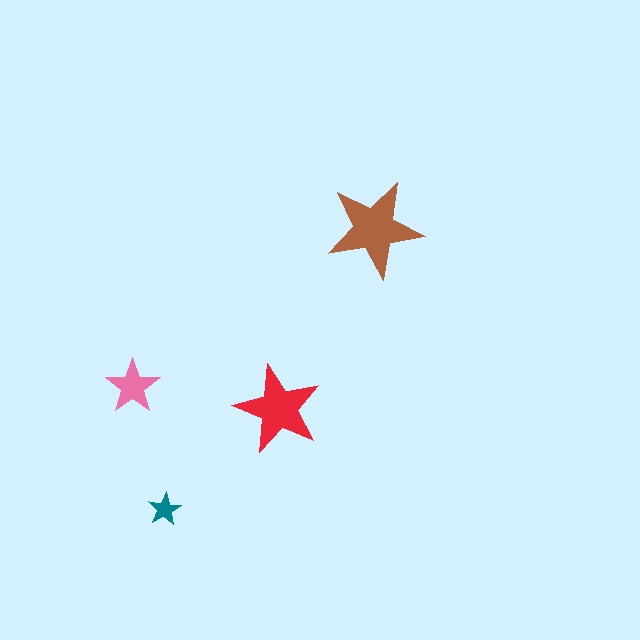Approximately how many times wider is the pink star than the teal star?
About 1.5 times wider.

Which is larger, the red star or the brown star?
The brown one.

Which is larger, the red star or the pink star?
The red one.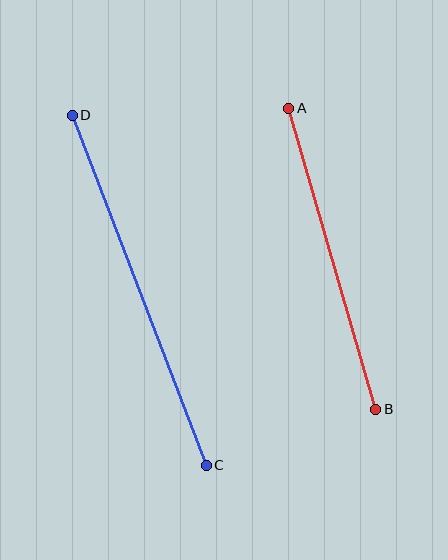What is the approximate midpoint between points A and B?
The midpoint is at approximately (332, 259) pixels.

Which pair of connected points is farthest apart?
Points C and D are farthest apart.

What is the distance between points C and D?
The distance is approximately 375 pixels.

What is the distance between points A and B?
The distance is approximately 314 pixels.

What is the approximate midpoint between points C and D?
The midpoint is at approximately (139, 290) pixels.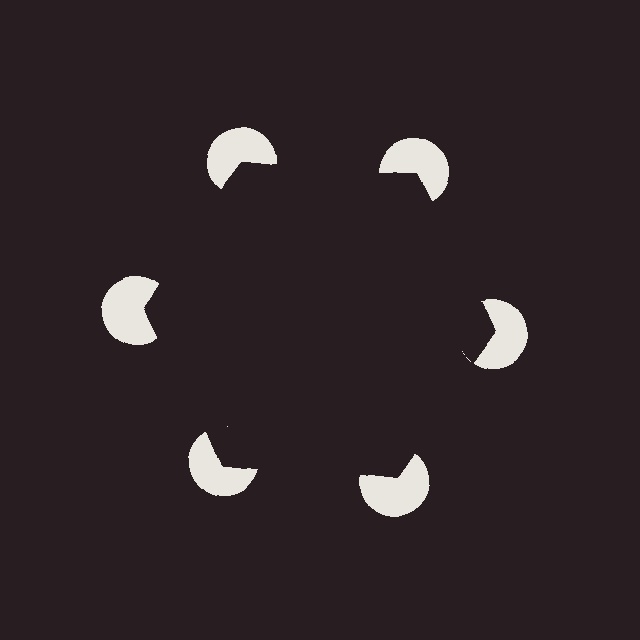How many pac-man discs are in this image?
There are 6 — one at each vertex of the illusory hexagon.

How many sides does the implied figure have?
6 sides.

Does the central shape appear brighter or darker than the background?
It typically appears slightly darker than the background, even though no actual brightness change is drawn.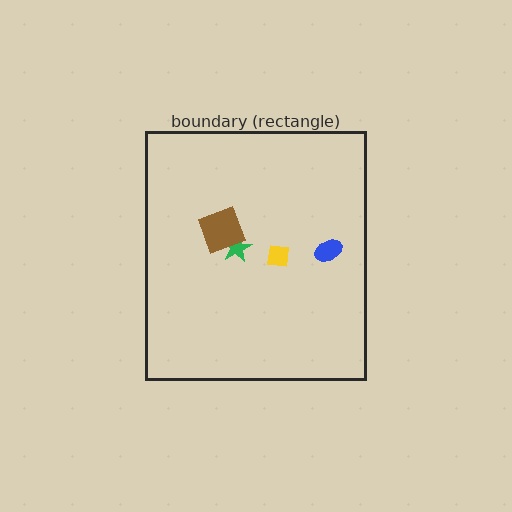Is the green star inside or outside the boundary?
Inside.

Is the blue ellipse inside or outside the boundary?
Inside.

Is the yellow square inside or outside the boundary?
Inside.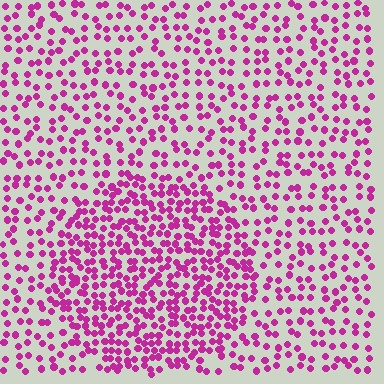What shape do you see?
I see a circle.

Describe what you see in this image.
The image contains small magenta elements arranged at two different densities. A circle-shaped region is visible where the elements are more densely packed than the surrounding area.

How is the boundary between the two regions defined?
The boundary is defined by a change in element density (approximately 1.9x ratio). All elements are the same color, size, and shape.